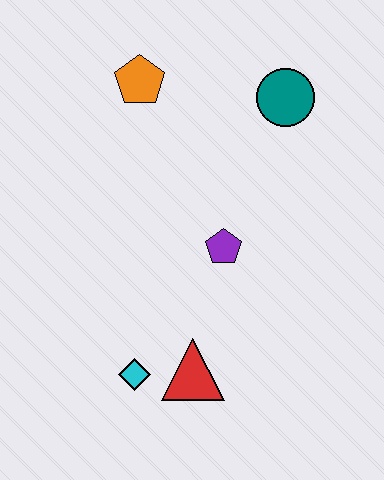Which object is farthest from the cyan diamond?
The teal circle is farthest from the cyan diamond.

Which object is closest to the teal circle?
The orange pentagon is closest to the teal circle.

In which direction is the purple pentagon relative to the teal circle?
The purple pentagon is below the teal circle.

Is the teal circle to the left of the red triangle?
No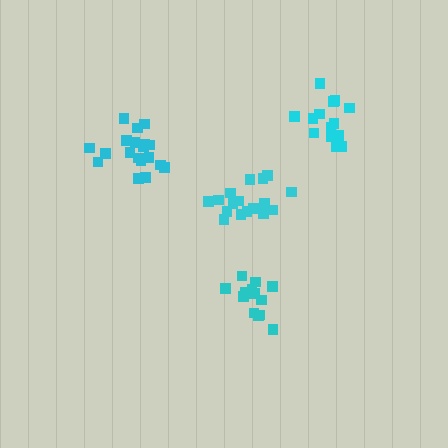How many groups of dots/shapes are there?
There are 4 groups.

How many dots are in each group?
Group 1: 17 dots, Group 2: 19 dots, Group 3: 14 dots, Group 4: 16 dots (66 total).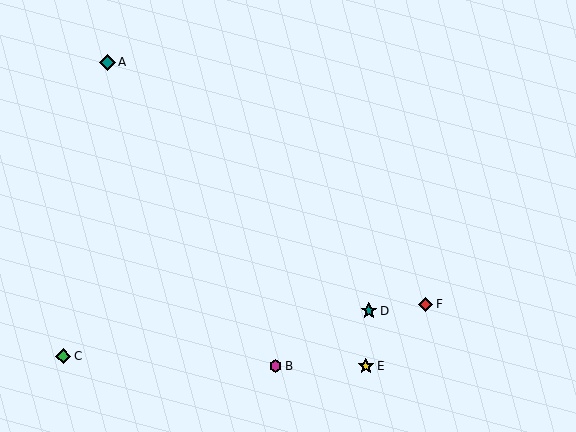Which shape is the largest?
The teal star (labeled D) is the largest.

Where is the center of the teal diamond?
The center of the teal diamond is at (108, 62).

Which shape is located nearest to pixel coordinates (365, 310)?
The teal star (labeled D) at (369, 311) is nearest to that location.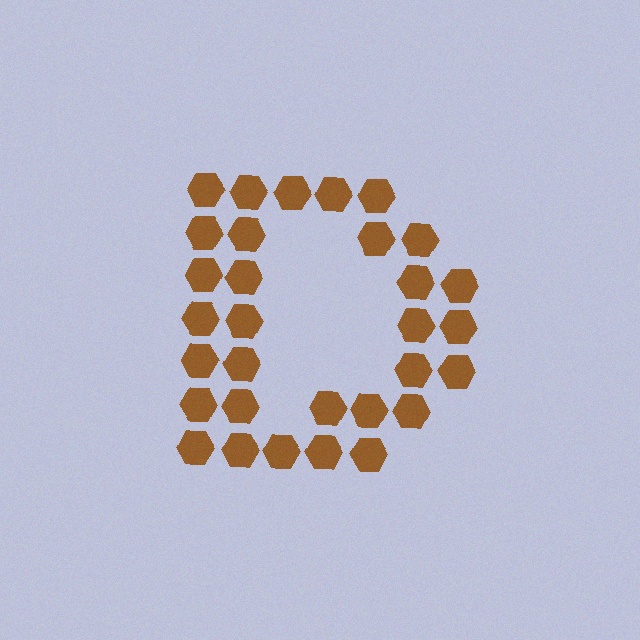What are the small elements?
The small elements are hexagons.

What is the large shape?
The large shape is the letter D.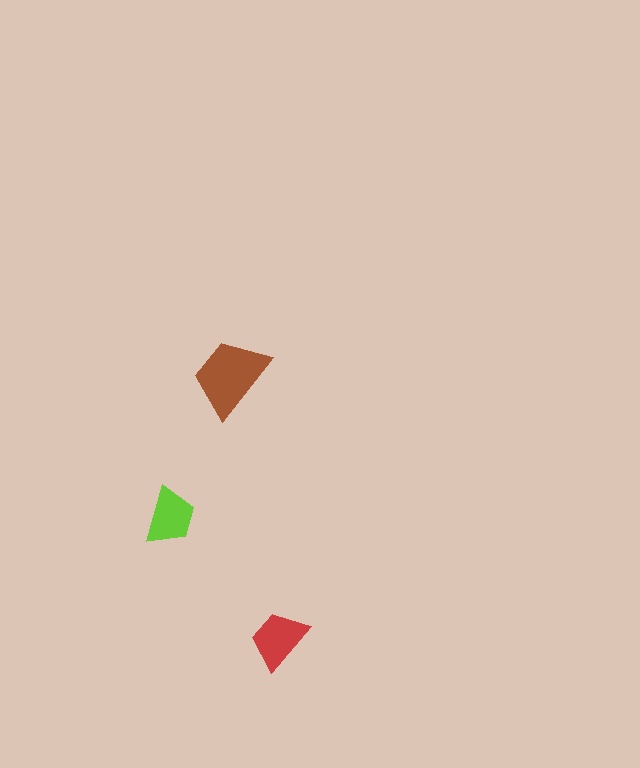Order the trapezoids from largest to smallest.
the brown one, the red one, the lime one.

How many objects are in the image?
There are 3 objects in the image.